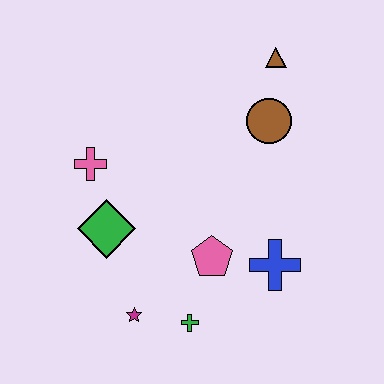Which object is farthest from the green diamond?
The brown triangle is farthest from the green diamond.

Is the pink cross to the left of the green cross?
Yes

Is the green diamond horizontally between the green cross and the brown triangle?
No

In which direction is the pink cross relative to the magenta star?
The pink cross is above the magenta star.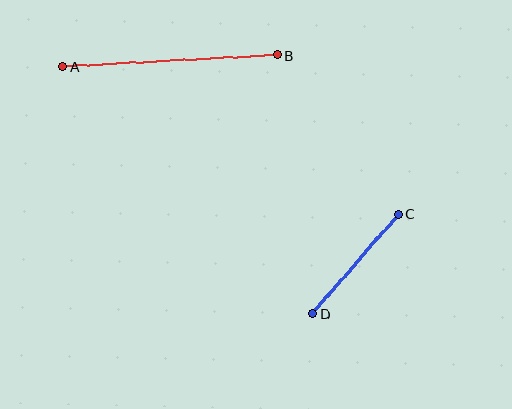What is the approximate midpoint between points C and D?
The midpoint is at approximately (355, 264) pixels.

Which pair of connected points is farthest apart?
Points A and B are farthest apart.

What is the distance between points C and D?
The distance is approximately 132 pixels.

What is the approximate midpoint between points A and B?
The midpoint is at approximately (170, 61) pixels.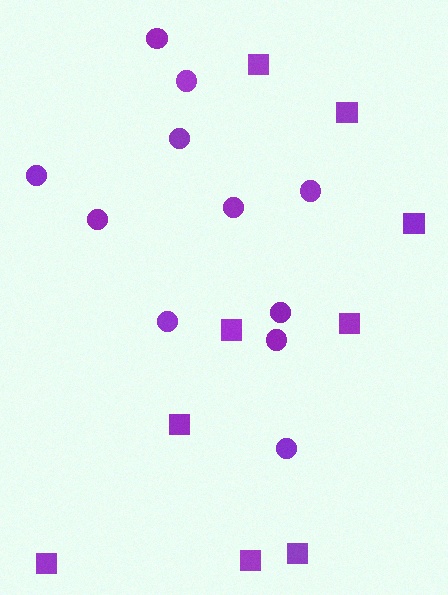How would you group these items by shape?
There are 2 groups: one group of squares (9) and one group of circles (11).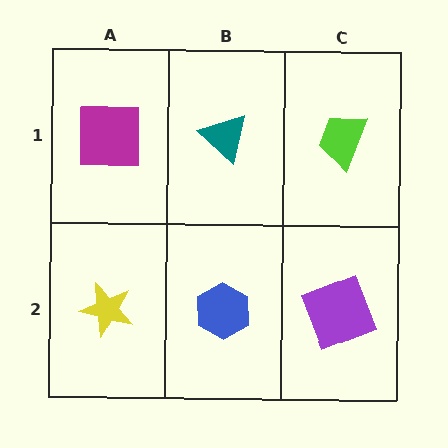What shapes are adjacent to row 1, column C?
A purple square (row 2, column C), a teal triangle (row 1, column B).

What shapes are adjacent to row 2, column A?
A magenta square (row 1, column A), a blue hexagon (row 2, column B).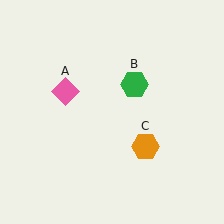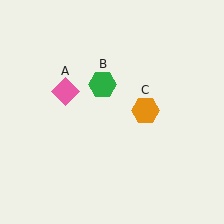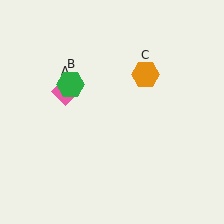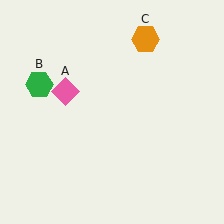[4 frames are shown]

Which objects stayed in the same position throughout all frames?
Pink diamond (object A) remained stationary.